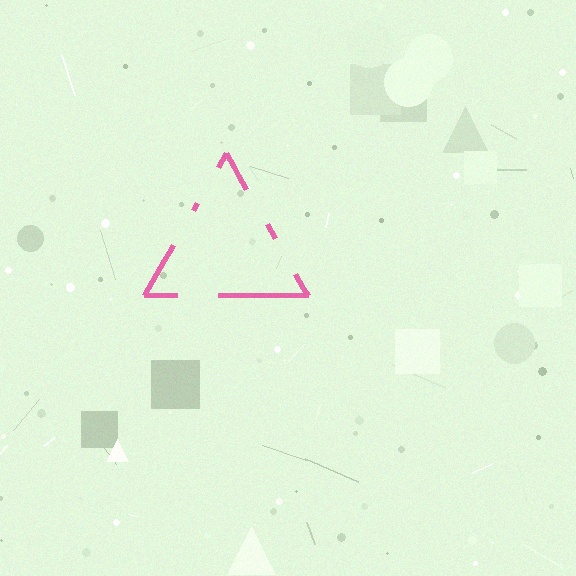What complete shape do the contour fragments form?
The contour fragments form a triangle.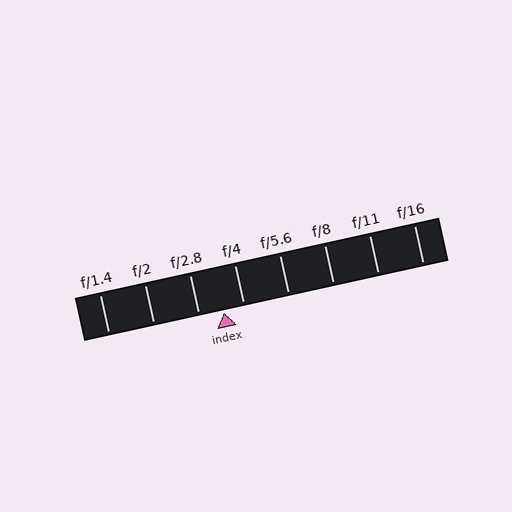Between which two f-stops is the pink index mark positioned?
The index mark is between f/2.8 and f/4.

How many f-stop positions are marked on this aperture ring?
There are 8 f-stop positions marked.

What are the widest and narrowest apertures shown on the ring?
The widest aperture shown is f/1.4 and the narrowest is f/16.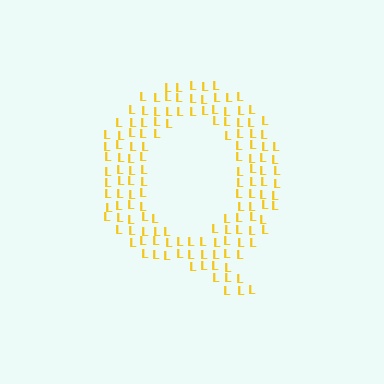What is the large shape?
The large shape is the letter Q.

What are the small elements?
The small elements are letter L's.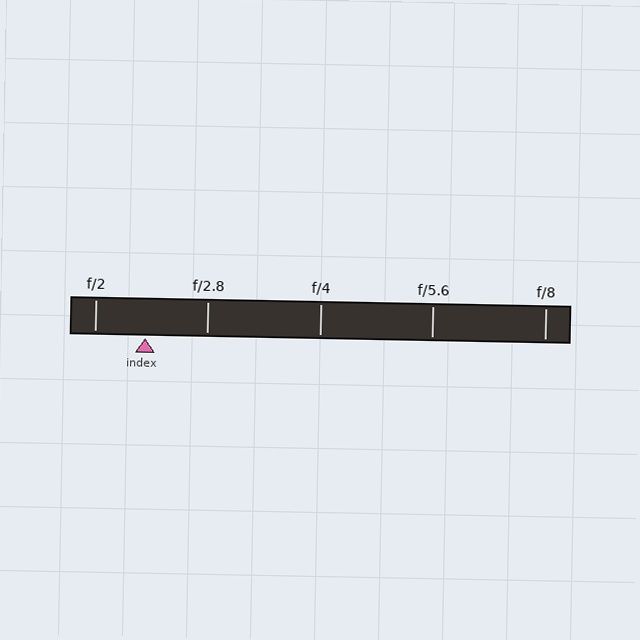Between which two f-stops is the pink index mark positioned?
The index mark is between f/2 and f/2.8.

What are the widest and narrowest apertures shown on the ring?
The widest aperture shown is f/2 and the narrowest is f/8.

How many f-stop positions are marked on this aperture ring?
There are 5 f-stop positions marked.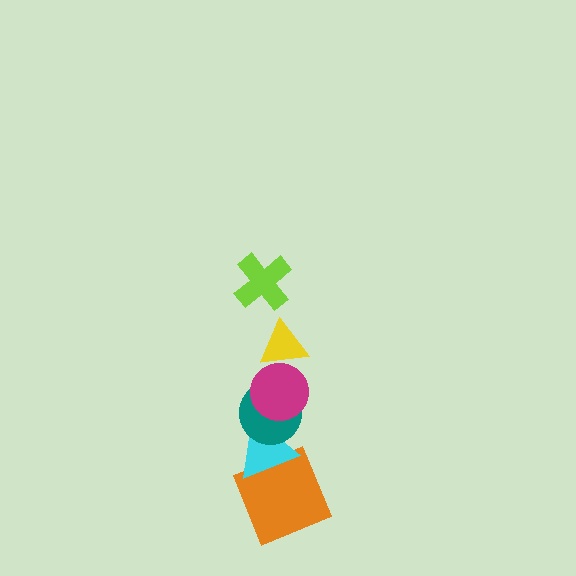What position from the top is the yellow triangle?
The yellow triangle is 2nd from the top.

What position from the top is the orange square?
The orange square is 6th from the top.